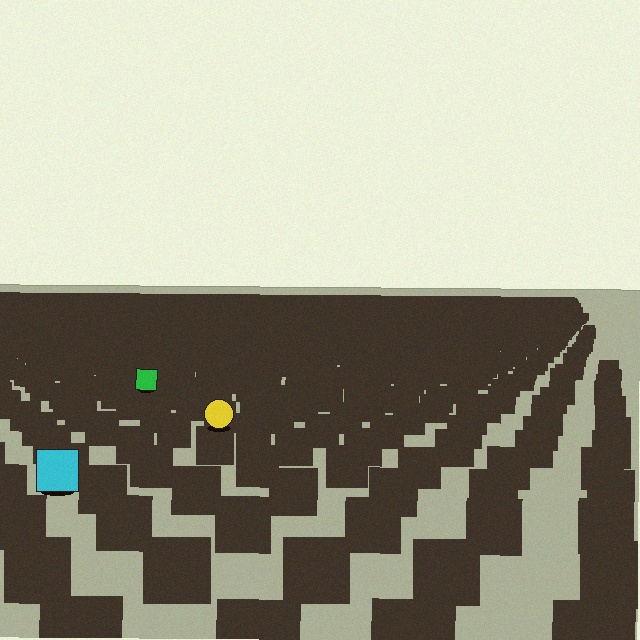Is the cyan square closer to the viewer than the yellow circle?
Yes. The cyan square is closer — you can tell from the texture gradient: the ground texture is coarser near it.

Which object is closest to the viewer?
The cyan square is closest. The texture marks near it are larger and more spread out.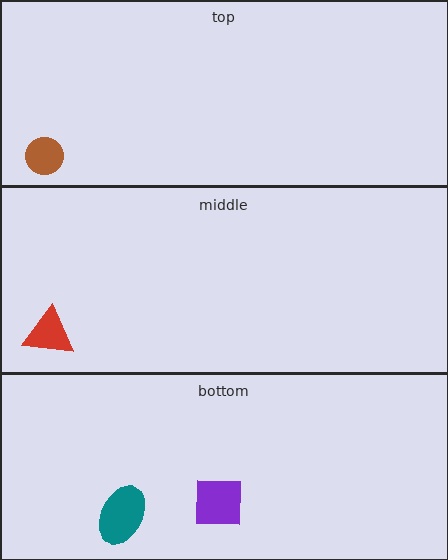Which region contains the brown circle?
The top region.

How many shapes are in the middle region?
1.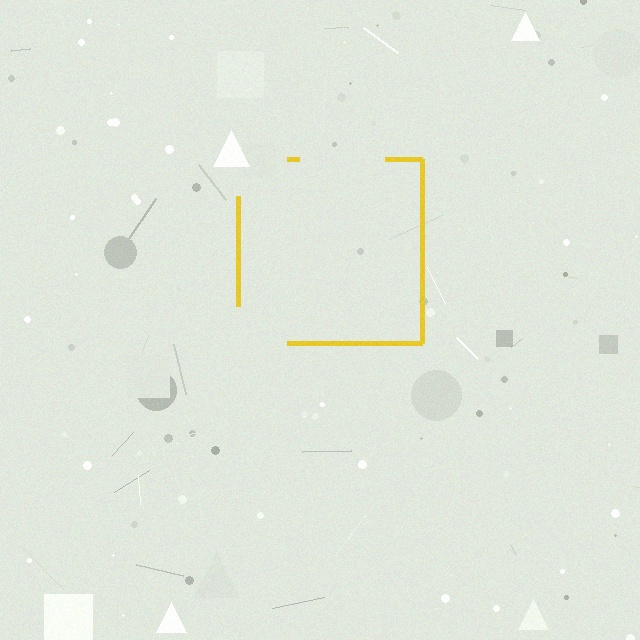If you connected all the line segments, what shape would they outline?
They would outline a square.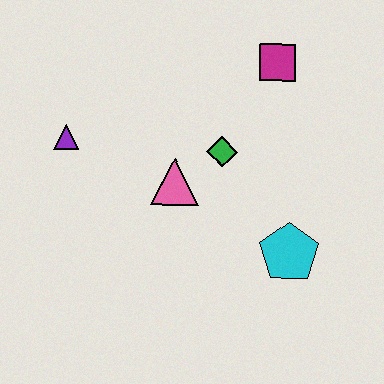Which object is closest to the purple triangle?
The pink triangle is closest to the purple triangle.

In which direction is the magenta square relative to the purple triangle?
The magenta square is to the right of the purple triangle.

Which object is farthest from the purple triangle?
The cyan pentagon is farthest from the purple triangle.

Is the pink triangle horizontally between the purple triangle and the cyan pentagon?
Yes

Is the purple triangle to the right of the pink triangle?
No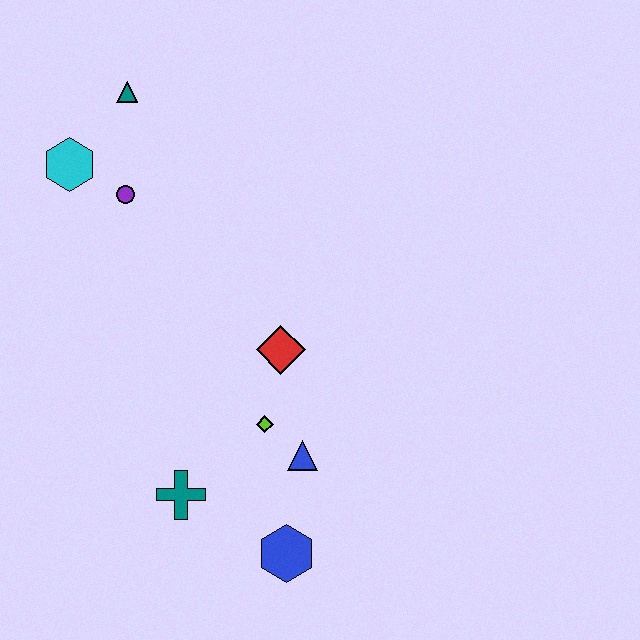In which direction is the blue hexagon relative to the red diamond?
The blue hexagon is below the red diamond.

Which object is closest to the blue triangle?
The lime diamond is closest to the blue triangle.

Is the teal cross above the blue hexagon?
Yes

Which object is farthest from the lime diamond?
The teal triangle is farthest from the lime diamond.